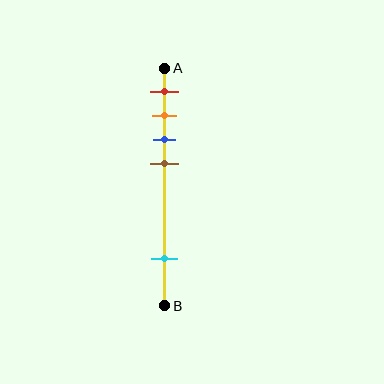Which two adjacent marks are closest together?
The orange and blue marks are the closest adjacent pair.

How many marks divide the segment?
There are 5 marks dividing the segment.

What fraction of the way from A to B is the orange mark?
The orange mark is approximately 20% (0.2) of the way from A to B.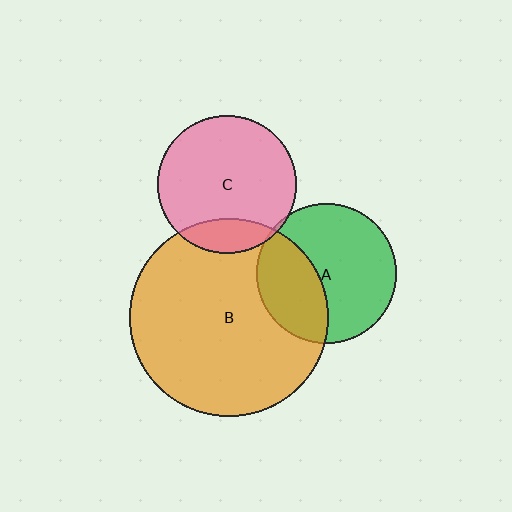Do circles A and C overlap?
Yes.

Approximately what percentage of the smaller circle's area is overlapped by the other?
Approximately 5%.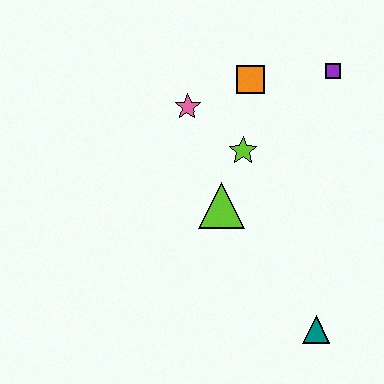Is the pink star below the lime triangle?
No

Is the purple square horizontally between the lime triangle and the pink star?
No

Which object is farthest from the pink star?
The teal triangle is farthest from the pink star.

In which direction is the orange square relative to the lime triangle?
The orange square is above the lime triangle.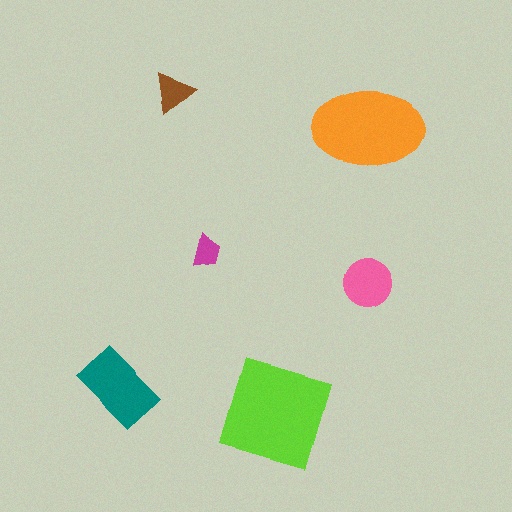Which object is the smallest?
The magenta trapezoid.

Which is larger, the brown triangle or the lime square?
The lime square.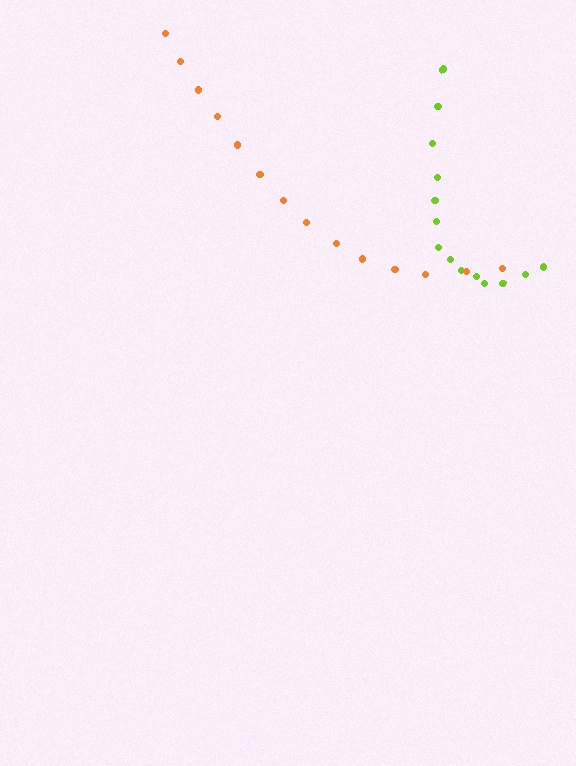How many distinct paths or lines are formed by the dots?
There are 2 distinct paths.